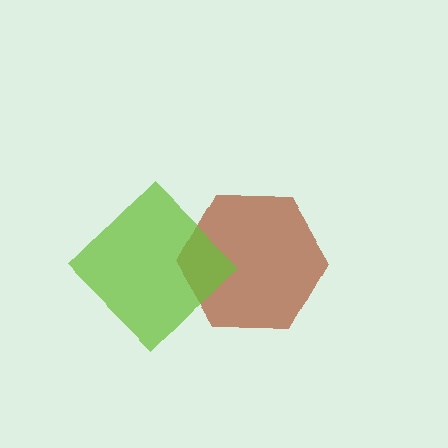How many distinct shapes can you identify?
There are 2 distinct shapes: a brown hexagon, a lime diamond.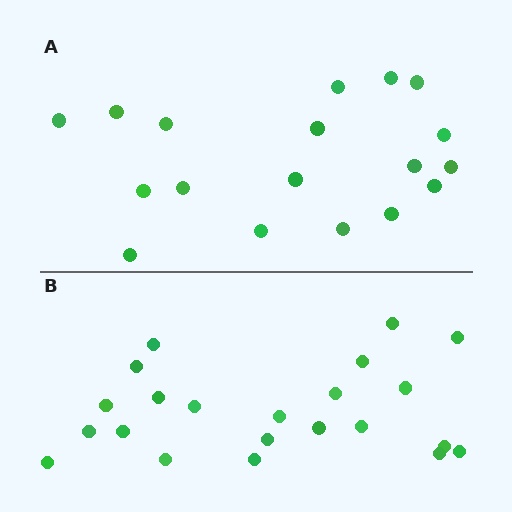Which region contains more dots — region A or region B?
Region B (the bottom region) has more dots.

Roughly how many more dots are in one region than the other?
Region B has about 4 more dots than region A.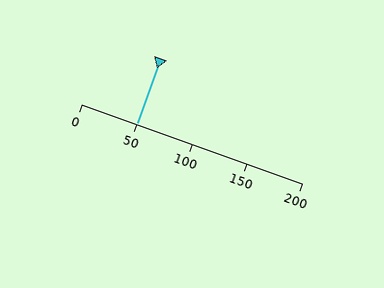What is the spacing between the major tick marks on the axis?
The major ticks are spaced 50 apart.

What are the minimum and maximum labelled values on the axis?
The axis runs from 0 to 200.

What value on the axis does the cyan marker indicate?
The marker indicates approximately 50.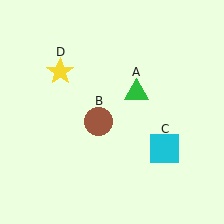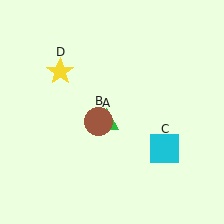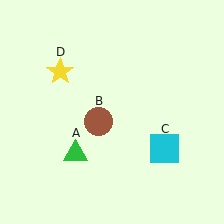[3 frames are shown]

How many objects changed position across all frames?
1 object changed position: green triangle (object A).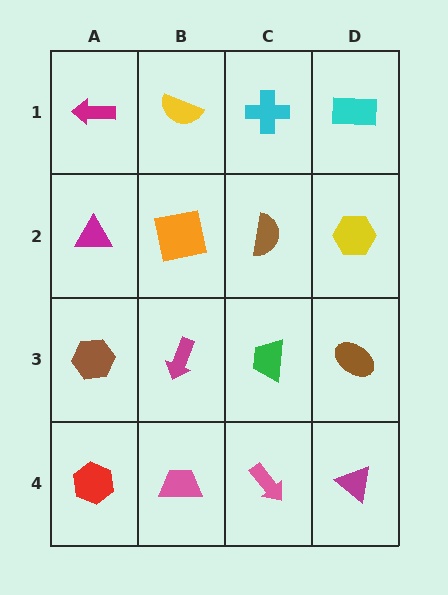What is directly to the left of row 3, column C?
A magenta arrow.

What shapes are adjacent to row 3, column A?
A magenta triangle (row 2, column A), a red hexagon (row 4, column A), a magenta arrow (row 3, column B).